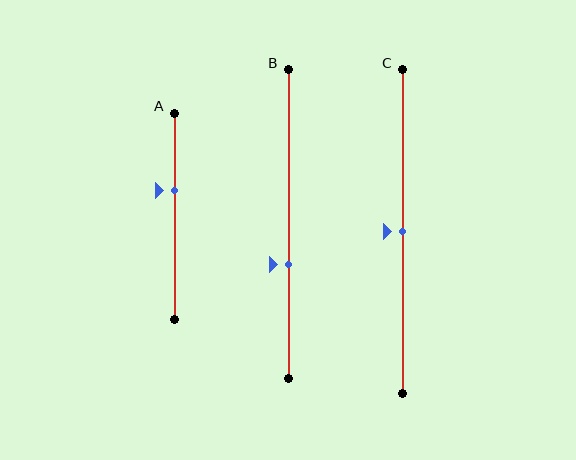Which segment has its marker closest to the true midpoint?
Segment C has its marker closest to the true midpoint.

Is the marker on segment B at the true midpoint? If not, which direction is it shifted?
No, the marker on segment B is shifted downward by about 13% of the segment length.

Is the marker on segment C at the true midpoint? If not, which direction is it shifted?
Yes, the marker on segment C is at the true midpoint.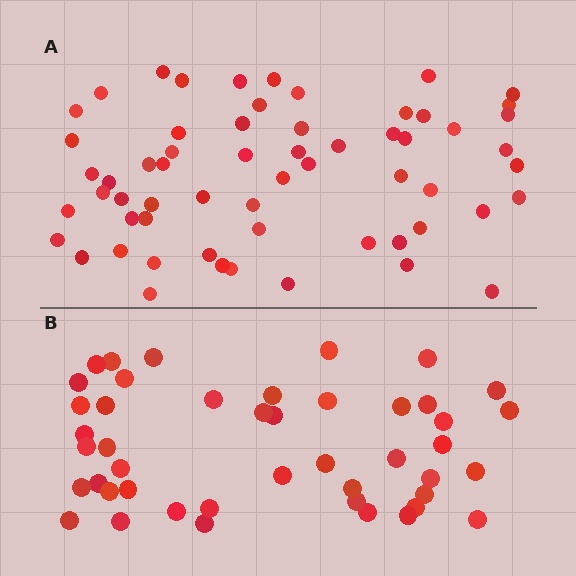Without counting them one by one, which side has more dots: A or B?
Region A (the top region) has more dots.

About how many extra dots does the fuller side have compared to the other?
Region A has approximately 15 more dots than region B.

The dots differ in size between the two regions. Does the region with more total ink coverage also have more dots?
No. Region B has more total ink coverage because its dots are larger, but region A actually contains more individual dots. Total area can be misleading — the number of items is what matters here.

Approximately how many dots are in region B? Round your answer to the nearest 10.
About 40 dots. (The exact count is 45, which rounds to 40.)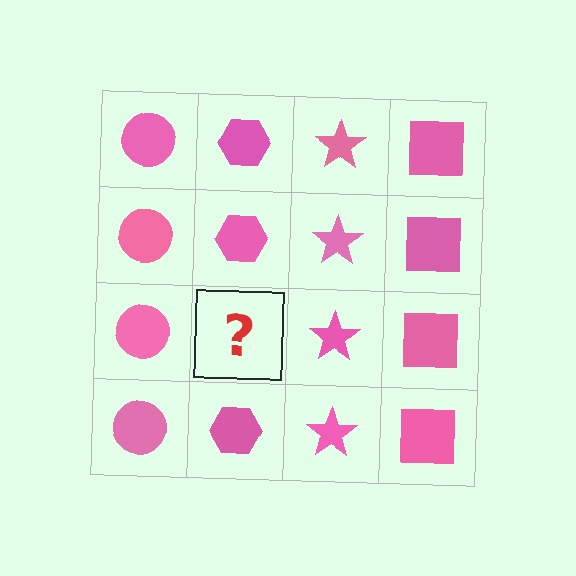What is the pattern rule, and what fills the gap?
The rule is that each column has a consistent shape. The gap should be filled with a pink hexagon.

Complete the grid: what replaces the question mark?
The question mark should be replaced with a pink hexagon.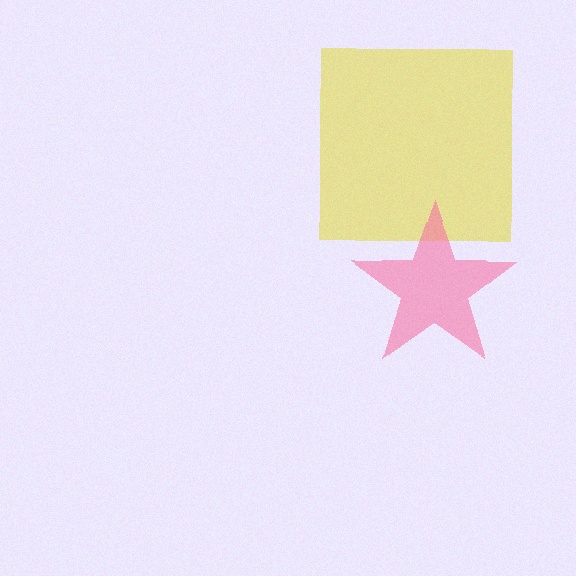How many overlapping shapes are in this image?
There are 2 overlapping shapes in the image.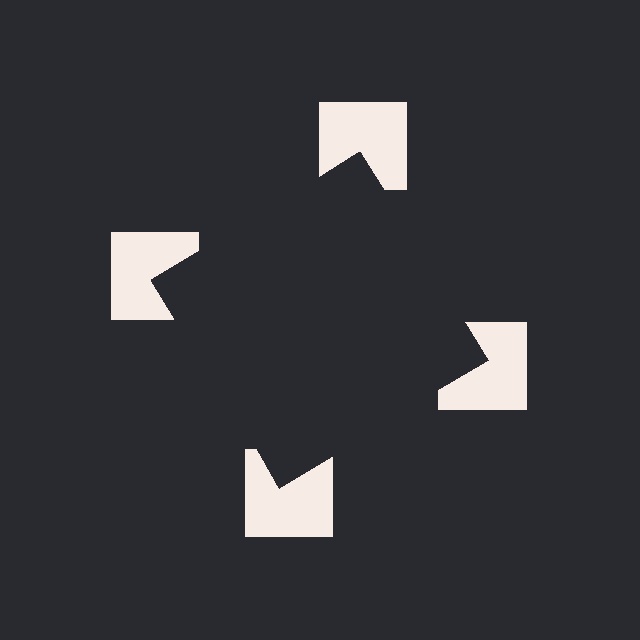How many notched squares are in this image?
There are 4 — one at each vertex of the illusory square.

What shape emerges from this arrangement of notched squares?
An illusory square — its edges are inferred from the aligned wedge cuts in the notched squares, not physically drawn.